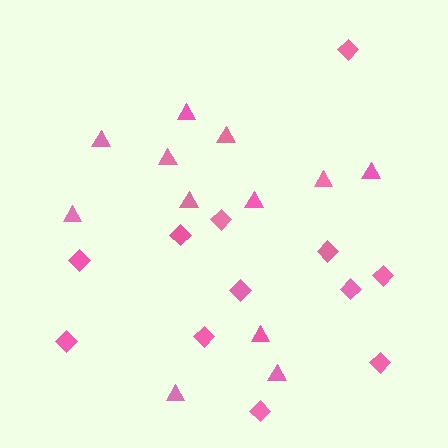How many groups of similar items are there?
There are 2 groups: one group of triangles (12) and one group of diamonds (12).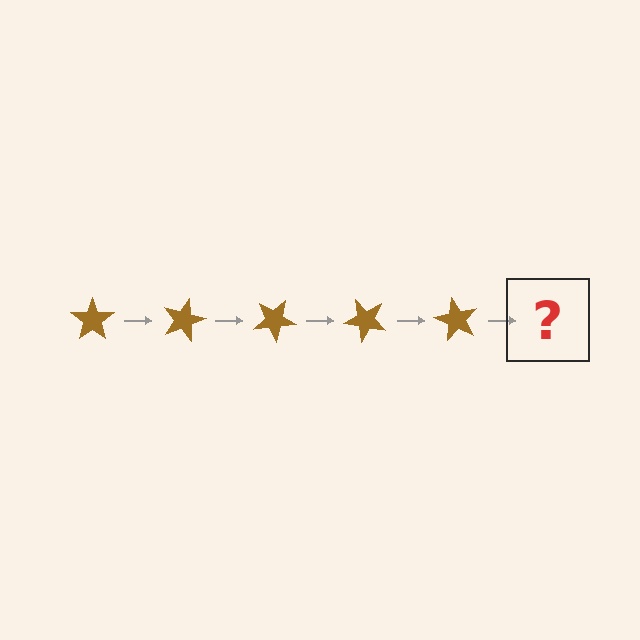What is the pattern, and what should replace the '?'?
The pattern is that the star rotates 15 degrees each step. The '?' should be a brown star rotated 75 degrees.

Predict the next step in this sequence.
The next step is a brown star rotated 75 degrees.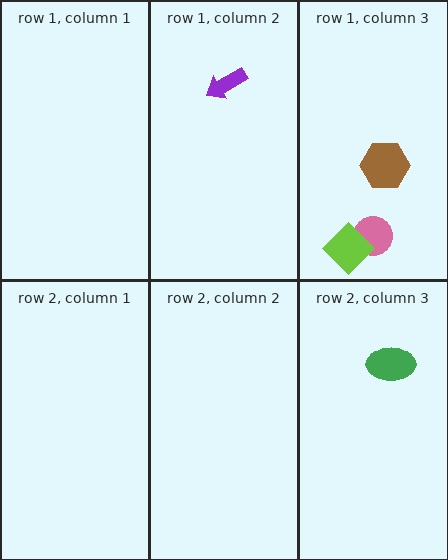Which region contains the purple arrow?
The row 1, column 2 region.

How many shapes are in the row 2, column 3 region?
1.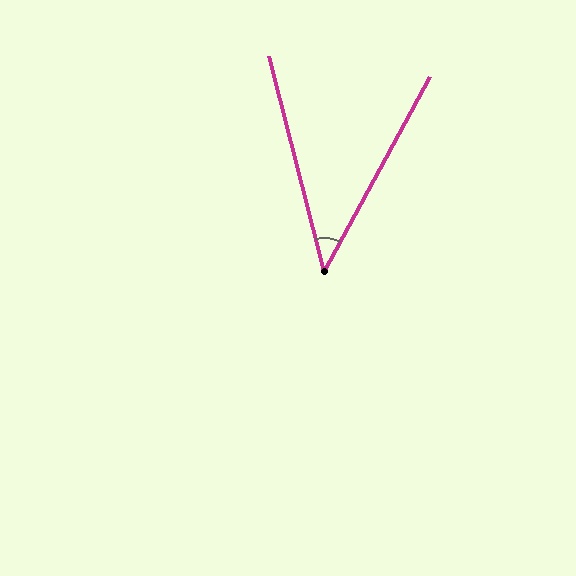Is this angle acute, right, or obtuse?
It is acute.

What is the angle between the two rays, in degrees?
Approximately 43 degrees.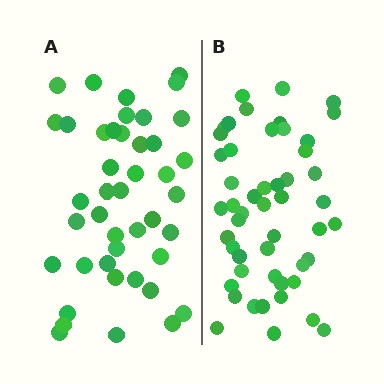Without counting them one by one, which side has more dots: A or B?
Region B (the right region) has more dots.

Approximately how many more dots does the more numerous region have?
Region B has roughly 8 or so more dots than region A.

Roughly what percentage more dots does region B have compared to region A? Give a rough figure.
About 15% more.